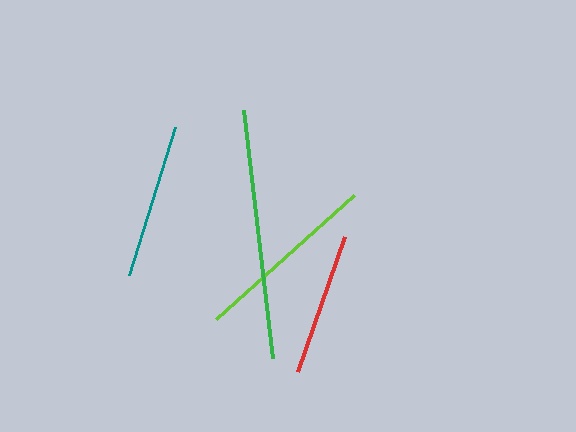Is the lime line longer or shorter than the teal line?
The lime line is longer than the teal line.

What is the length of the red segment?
The red segment is approximately 142 pixels long.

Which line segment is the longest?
The green line is the longest at approximately 250 pixels.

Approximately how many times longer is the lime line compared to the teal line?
The lime line is approximately 1.2 times the length of the teal line.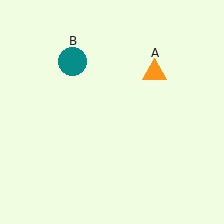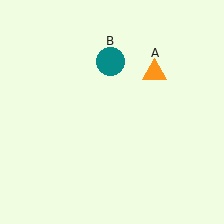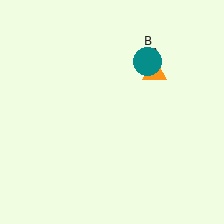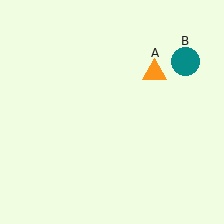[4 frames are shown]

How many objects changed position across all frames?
1 object changed position: teal circle (object B).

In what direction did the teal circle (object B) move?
The teal circle (object B) moved right.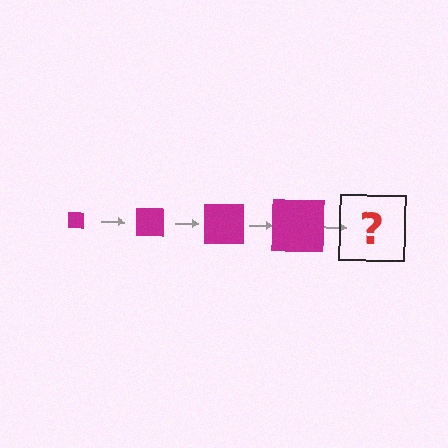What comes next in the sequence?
The next element should be a magenta square, larger than the previous one.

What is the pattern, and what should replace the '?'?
The pattern is that the square gets progressively larger each step. The '?' should be a magenta square, larger than the previous one.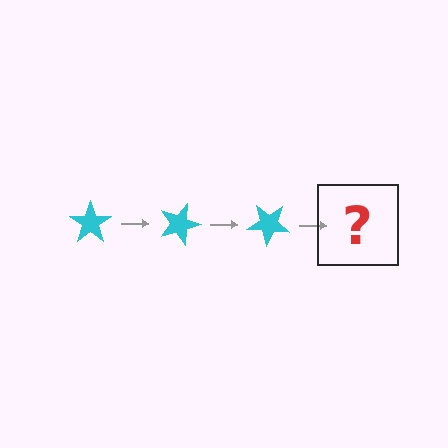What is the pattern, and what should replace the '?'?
The pattern is that the star rotates 20 degrees each step. The '?' should be a cyan star rotated 60 degrees.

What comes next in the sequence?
The next element should be a cyan star rotated 60 degrees.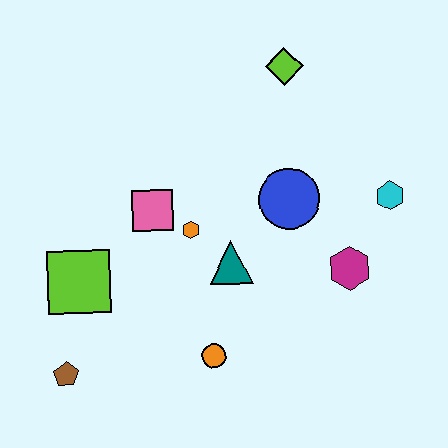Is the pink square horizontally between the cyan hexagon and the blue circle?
No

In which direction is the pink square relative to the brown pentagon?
The pink square is above the brown pentagon.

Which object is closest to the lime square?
The brown pentagon is closest to the lime square.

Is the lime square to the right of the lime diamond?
No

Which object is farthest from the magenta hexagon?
The brown pentagon is farthest from the magenta hexagon.